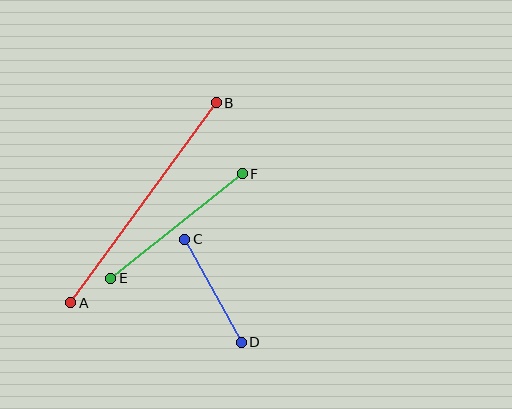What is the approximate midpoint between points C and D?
The midpoint is at approximately (213, 291) pixels.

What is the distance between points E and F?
The distance is approximately 168 pixels.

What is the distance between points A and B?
The distance is approximately 247 pixels.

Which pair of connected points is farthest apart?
Points A and B are farthest apart.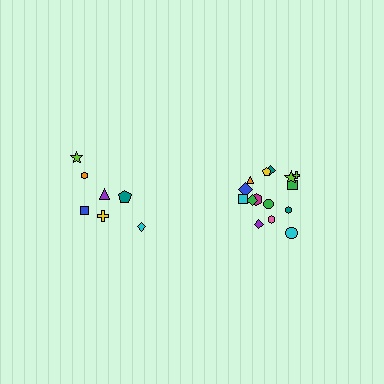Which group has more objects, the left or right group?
The right group.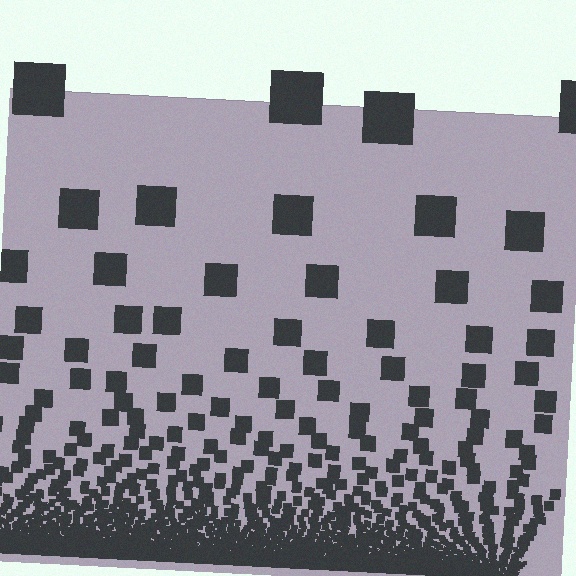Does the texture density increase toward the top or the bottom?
Density increases toward the bottom.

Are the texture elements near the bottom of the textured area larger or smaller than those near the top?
Smaller. The gradient is inverted — elements near the bottom are smaller and denser.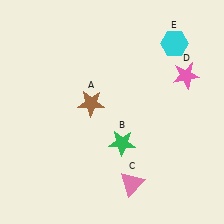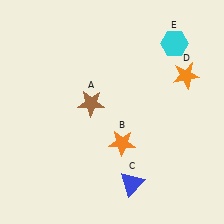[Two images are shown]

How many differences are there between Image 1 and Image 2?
There are 3 differences between the two images.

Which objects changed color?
B changed from green to orange. C changed from pink to blue. D changed from pink to orange.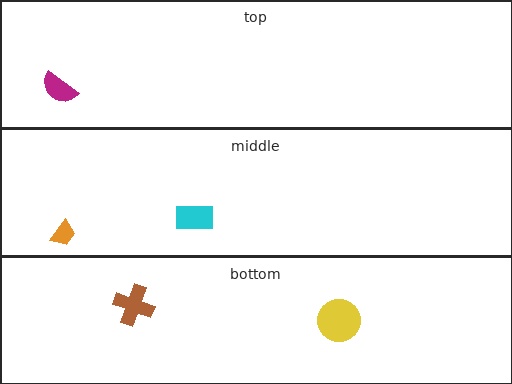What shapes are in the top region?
The magenta semicircle.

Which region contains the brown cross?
The bottom region.